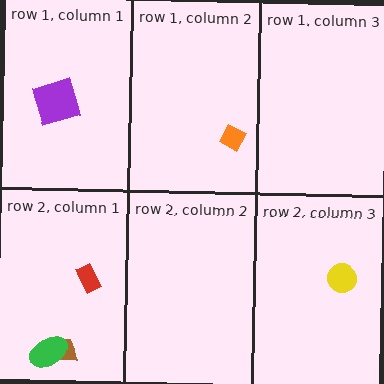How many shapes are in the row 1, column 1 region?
1.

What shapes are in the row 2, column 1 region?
The brown trapezoid, the green ellipse, the red rectangle.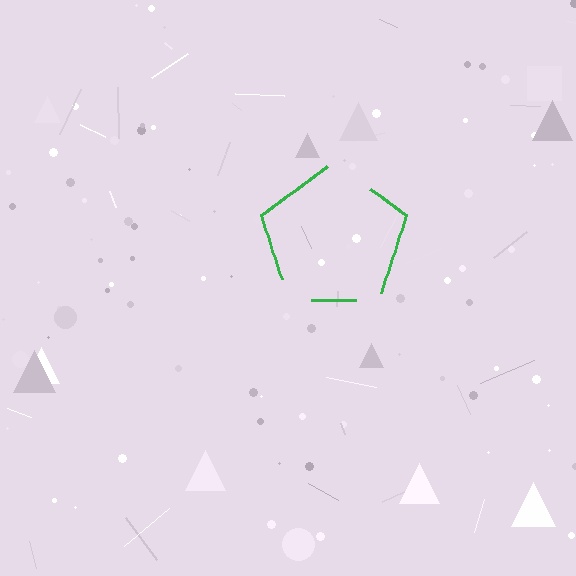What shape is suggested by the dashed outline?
The dashed outline suggests a pentagon.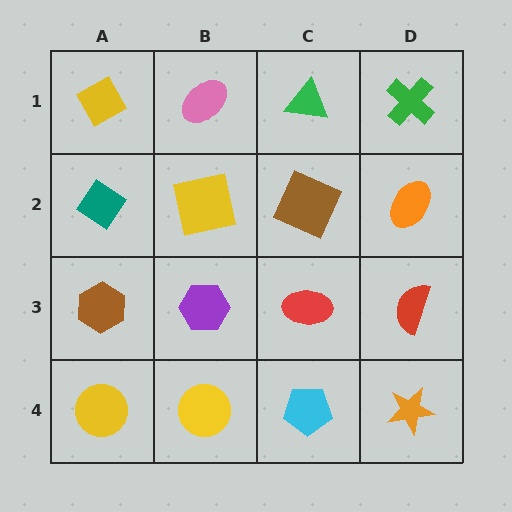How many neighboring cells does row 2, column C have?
4.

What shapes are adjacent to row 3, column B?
A yellow square (row 2, column B), a yellow circle (row 4, column B), a brown hexagon (row 3, column A), a red ellipse (row 3, column C).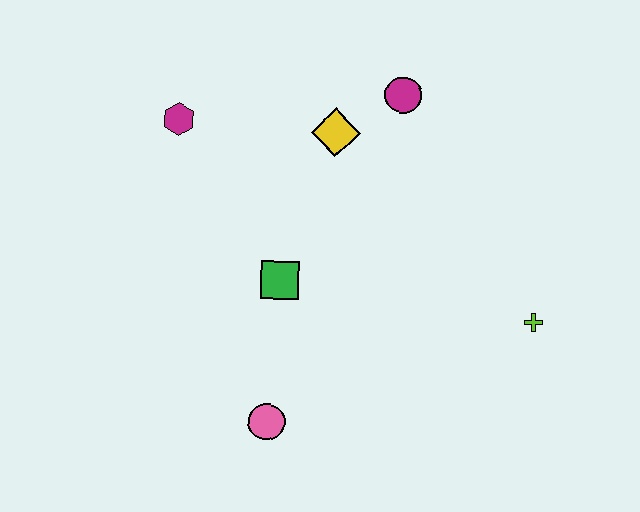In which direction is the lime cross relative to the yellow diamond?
The lime cross is to the right of the yellow diamond.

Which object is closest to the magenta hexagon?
The yellow diamond is closest to the magenta hexagon.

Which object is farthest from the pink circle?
The magenta circle is farthest from the pink circle.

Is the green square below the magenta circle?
Yes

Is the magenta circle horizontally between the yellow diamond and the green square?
No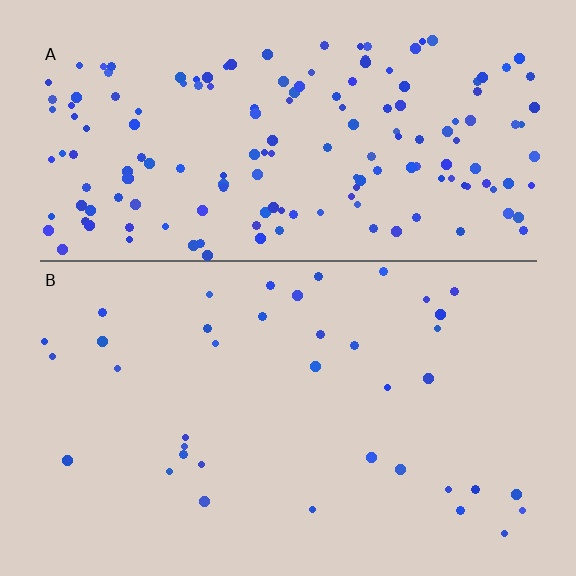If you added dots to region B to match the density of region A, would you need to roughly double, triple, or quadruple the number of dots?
Approximately quadruple.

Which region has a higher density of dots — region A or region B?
A (the top).